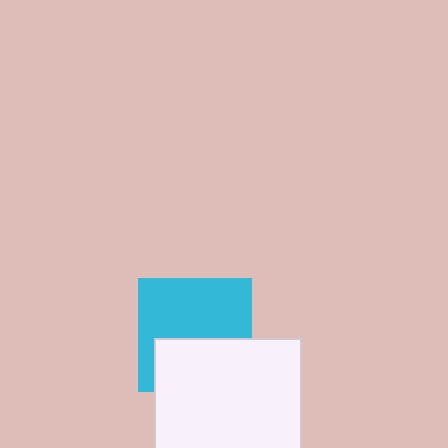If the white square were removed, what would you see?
You would see the complete cyan square.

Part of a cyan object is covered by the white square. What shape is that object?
It is a square.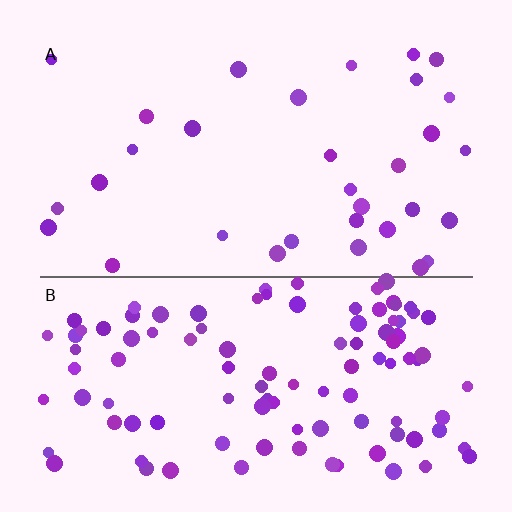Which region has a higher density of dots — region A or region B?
B (the bottom).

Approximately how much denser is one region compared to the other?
Approximately 3.4× — region B over region A.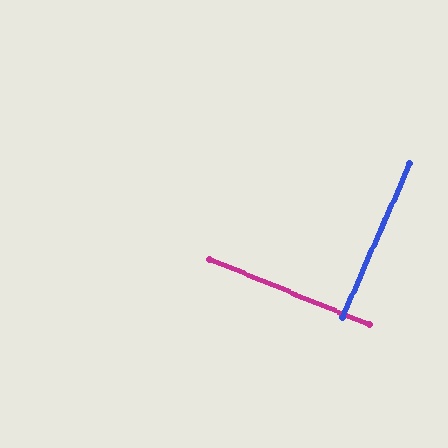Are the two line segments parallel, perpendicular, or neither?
Perpendicular — they meet at approximately 89°.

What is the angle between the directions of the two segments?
Approximately 89 degrees.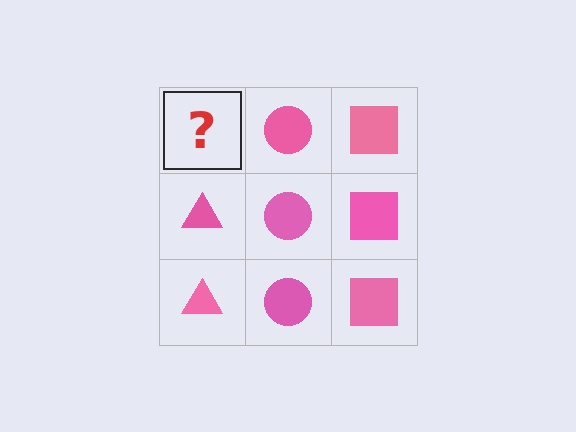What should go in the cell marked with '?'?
The missing cell should contain a pink triangle.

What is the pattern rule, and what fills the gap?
The rule is that each column has a consistent shape. The gap should be filled with a pink triangle.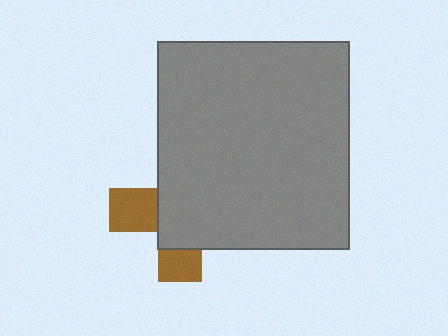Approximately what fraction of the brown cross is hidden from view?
Roughly 67% of the brown cross is hidden behind the gray rectangle.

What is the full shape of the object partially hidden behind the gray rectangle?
The partially hidden object is a brown cross.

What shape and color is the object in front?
The object in front is a gray rectangle.